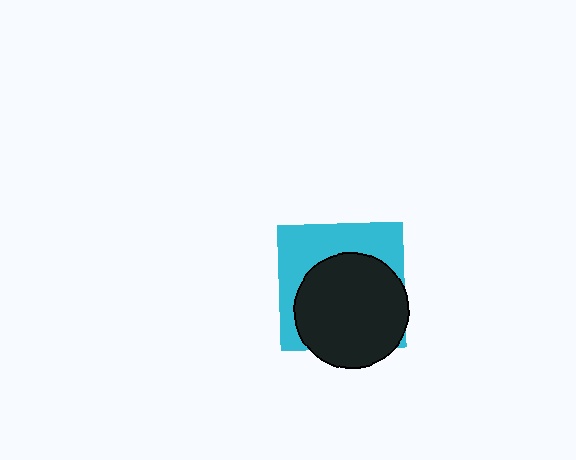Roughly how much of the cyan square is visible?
A small part of it is visible (roughly 41%).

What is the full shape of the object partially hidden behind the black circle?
The partially hidden object is a cyan square.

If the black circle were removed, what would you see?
You would see the complete cyan square.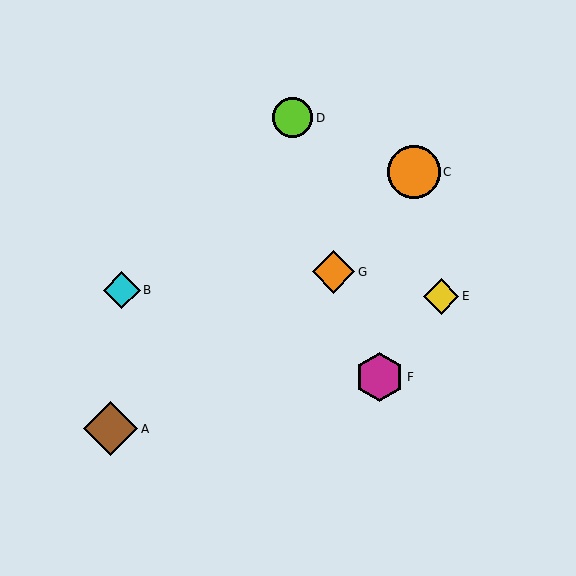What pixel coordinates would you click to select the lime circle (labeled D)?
Click at (293, 118) to select the lime circle D.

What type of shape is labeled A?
Shape A is a brown diamond.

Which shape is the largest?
The brown diamond (labeled A) is the largest.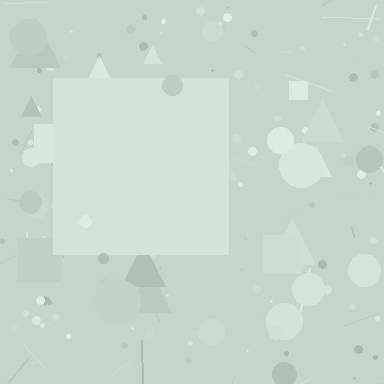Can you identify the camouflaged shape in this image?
The camouflaged shape is a square.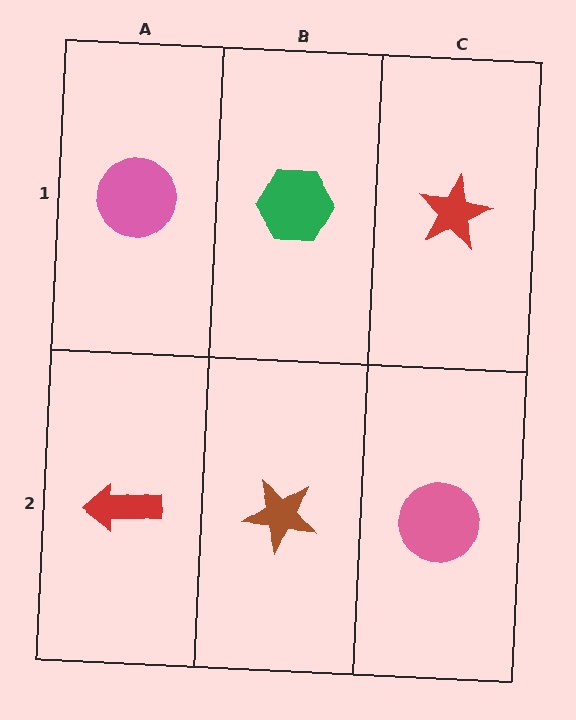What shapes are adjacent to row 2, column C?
A red star (row 1, column C), a brown star (row 2, column B).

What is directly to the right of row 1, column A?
A green hexagon.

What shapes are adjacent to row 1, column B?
A brown star (row 2, column B), a pink circle (row 1, column A), a red star (row 1, column C).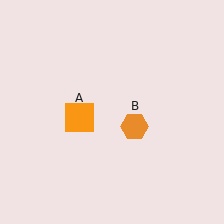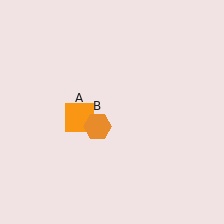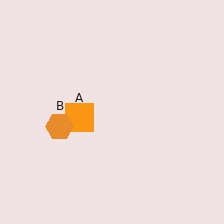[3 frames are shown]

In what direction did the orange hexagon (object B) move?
The orange hexagon (object B) moved left.